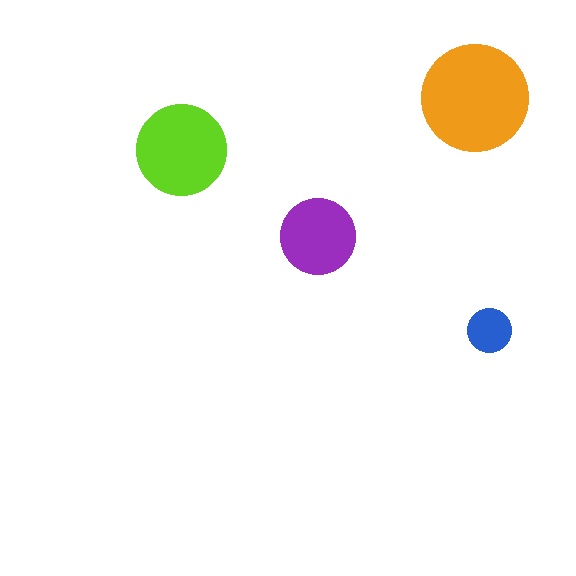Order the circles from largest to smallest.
the orange one, the lime one, the purple one, the blue one.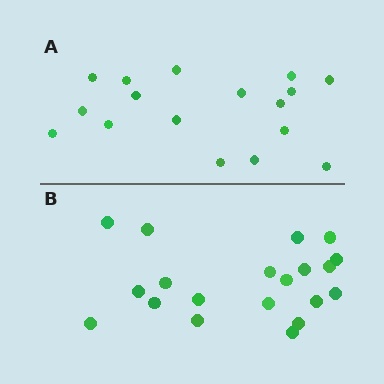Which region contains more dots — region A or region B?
Region B (the bottom region) has more dots.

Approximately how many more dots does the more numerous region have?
Region B has just a few more — roughly 2 or 3 more dots than region A.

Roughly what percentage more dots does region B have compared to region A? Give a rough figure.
About 20% more.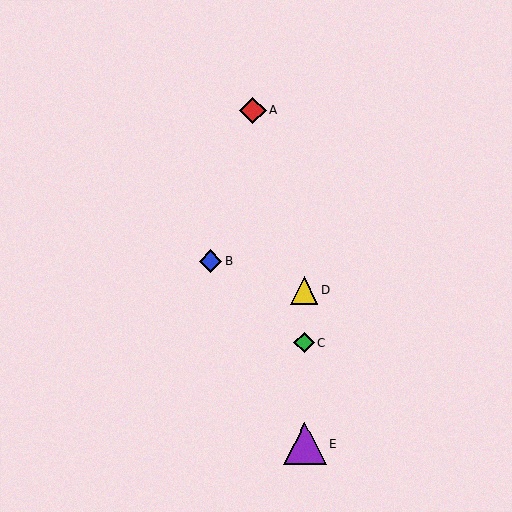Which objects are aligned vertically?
Objects C, D, E are aligned vertically.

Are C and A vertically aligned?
No, C is at x≈304 and A is at x≈252.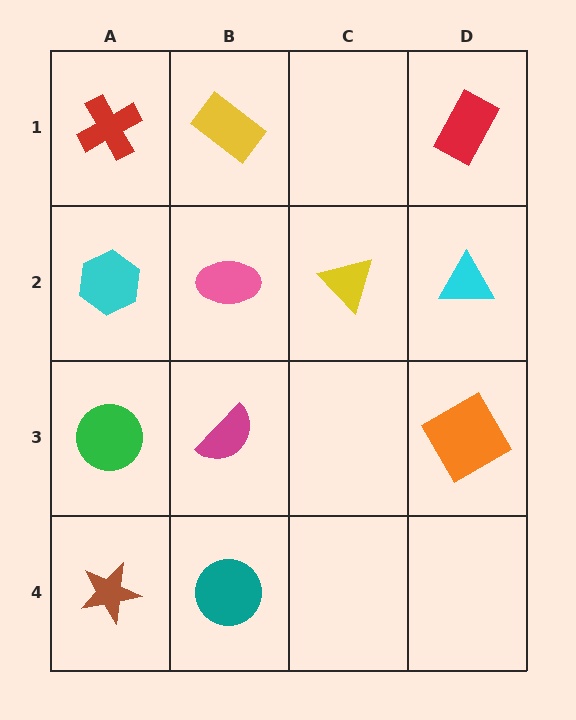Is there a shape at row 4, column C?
No, that cell is empty.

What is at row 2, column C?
A yellow triangle.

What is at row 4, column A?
A brown star.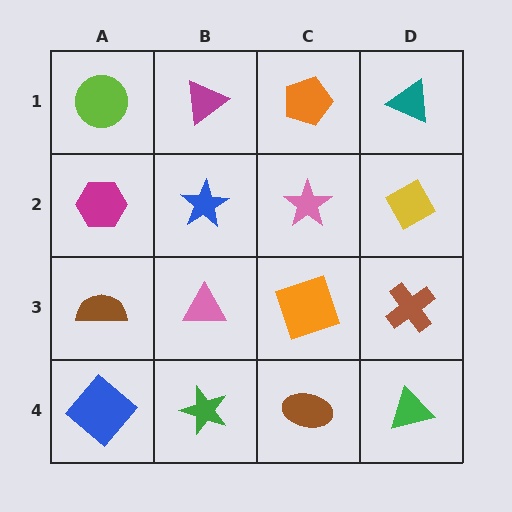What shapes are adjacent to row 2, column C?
An orange pentagon (row 1, column C), an orange square (row 3, column C), a blue star (row 2, column B), a yellow diamond (row 2, column D).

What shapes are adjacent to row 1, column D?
A yellow diamond (row 2, column D), an orange pentagon (row 1, column C).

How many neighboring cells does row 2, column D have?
3.